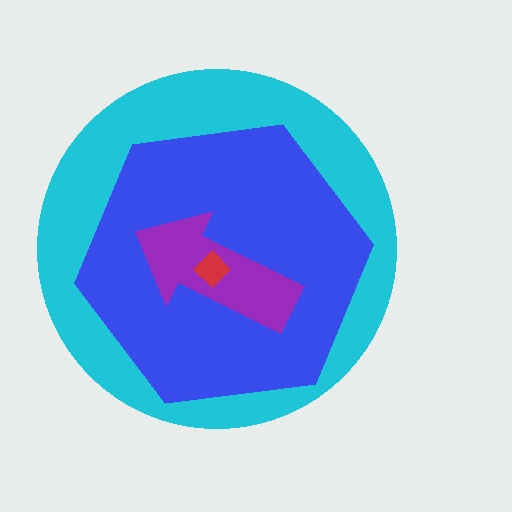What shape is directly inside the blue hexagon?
The purple arrow.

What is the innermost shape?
The red diamond.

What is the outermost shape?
The cyan circle.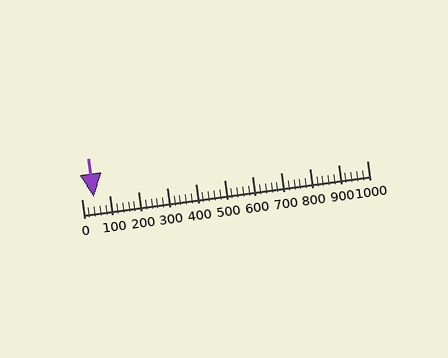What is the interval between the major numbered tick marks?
The major tick marks are spaced 100 units apart.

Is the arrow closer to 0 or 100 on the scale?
The arrow is closer to 0.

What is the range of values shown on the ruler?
The ruler shows values from 0 to 1000.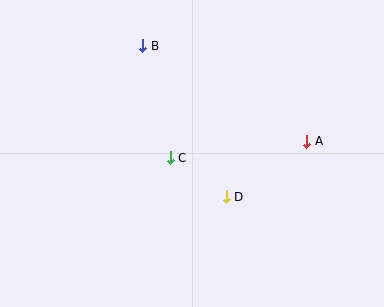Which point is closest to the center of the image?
Point C at (170, 158) is closest to the center.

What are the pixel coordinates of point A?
Point A is at (307, 141).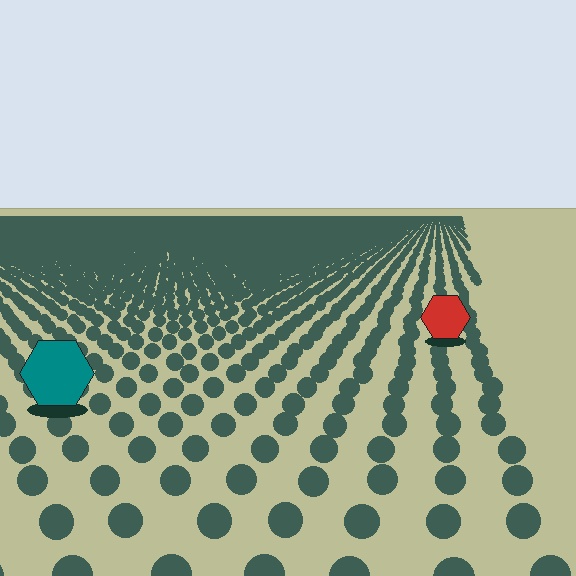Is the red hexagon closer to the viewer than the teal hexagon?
No. The teal hexagon is closer — you can tell from the texture gradient: the ground texture is coarser near it.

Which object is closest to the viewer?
The teal hexagon is closest. The texture marks near it are larger and more spread out.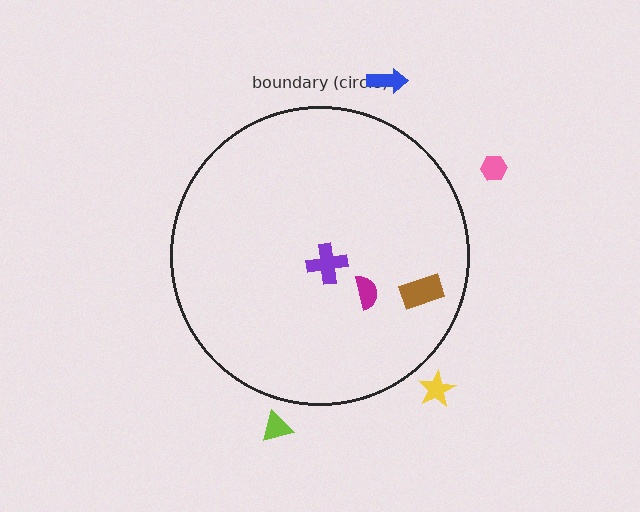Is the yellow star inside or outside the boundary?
Outside.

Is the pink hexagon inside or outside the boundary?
Outside.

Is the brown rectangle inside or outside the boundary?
Inside.